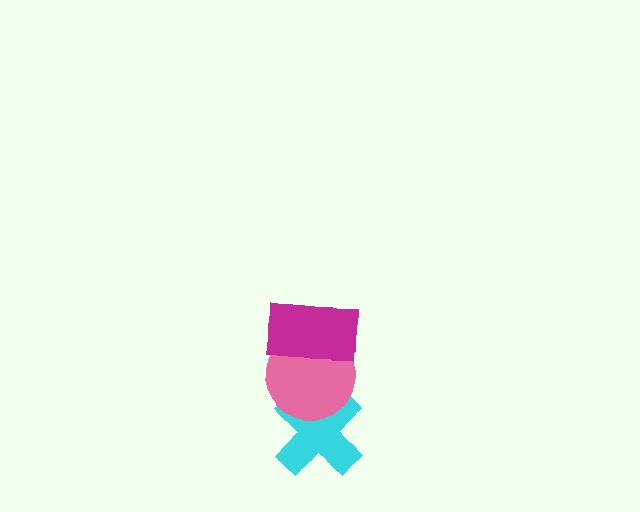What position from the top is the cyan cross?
The cyan cross is 3rd from the top.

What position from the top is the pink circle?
The pink circle is 2nd from the top.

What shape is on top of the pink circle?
The magenta rectangle is on top of the pink circle.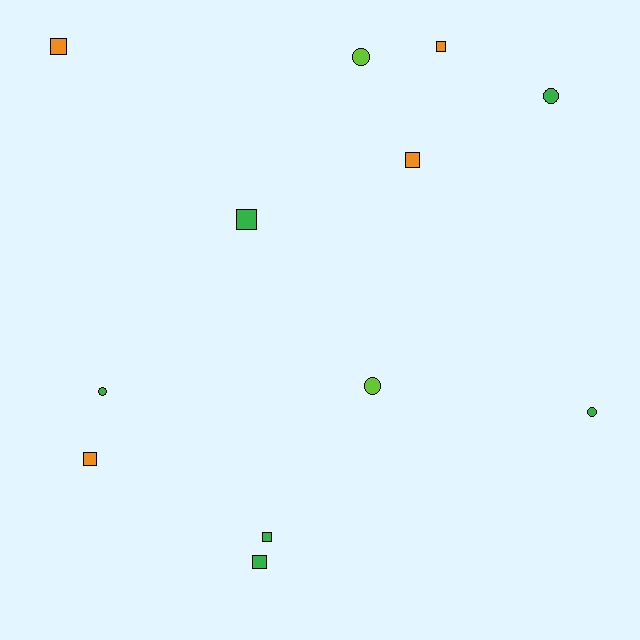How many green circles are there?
There are 3 green circles.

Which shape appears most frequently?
Square, with 7 objects.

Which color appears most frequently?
Green, with 6 objects.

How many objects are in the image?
There are 12 objects.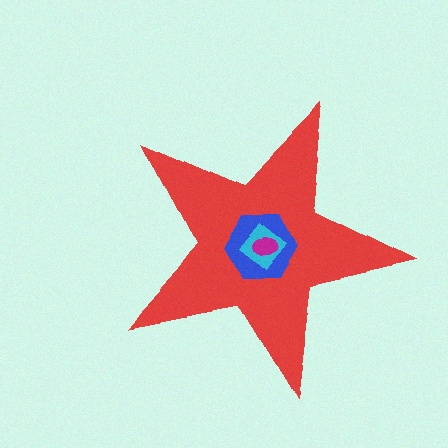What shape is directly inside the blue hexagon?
The cyan diamond.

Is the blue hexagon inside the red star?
Yes.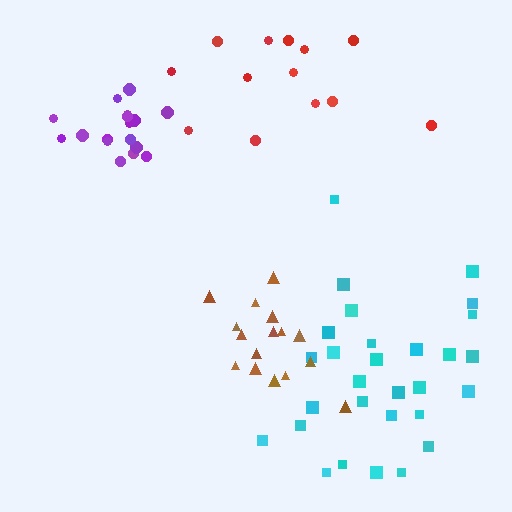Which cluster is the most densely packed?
Purple.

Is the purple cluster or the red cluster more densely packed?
Purple.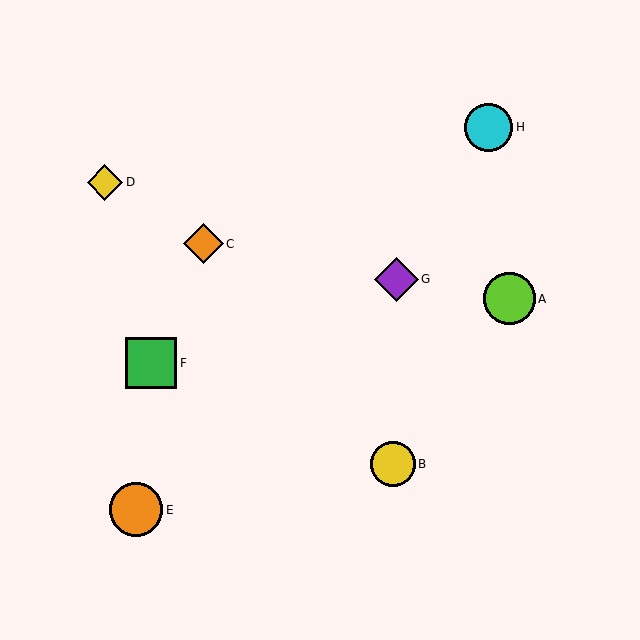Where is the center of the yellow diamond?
The center of the yellow diamond is at (105, 182).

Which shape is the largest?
The orange circle (labeled E) is the largest.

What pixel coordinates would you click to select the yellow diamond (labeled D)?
Click at (105, 182) to select the yellow diamond D.